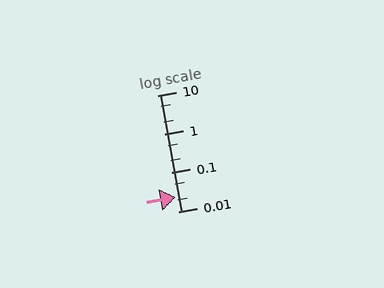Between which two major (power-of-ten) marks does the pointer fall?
The pointer is between 0.01 and 0.1.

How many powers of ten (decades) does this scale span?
The scale spans 3 decades, from 0.01 to 10.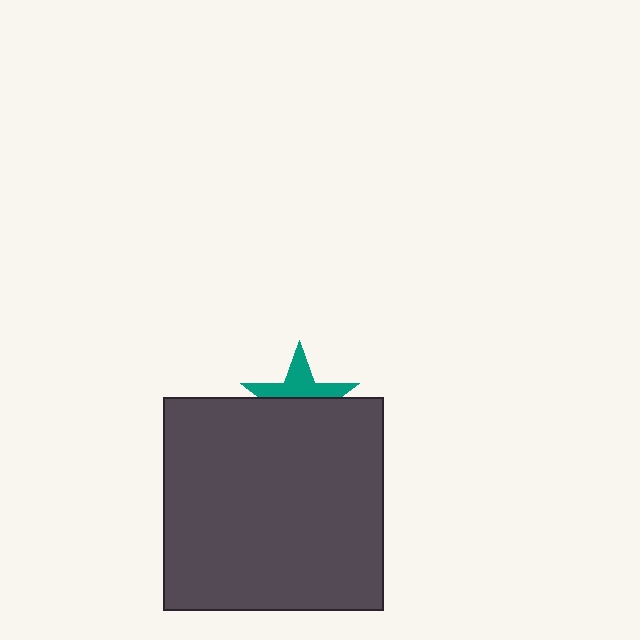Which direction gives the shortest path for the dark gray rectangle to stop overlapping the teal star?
Moving down gives the shortest separation.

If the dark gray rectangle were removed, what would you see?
You would see the complete teal star.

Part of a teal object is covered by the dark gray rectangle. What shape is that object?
It is a star.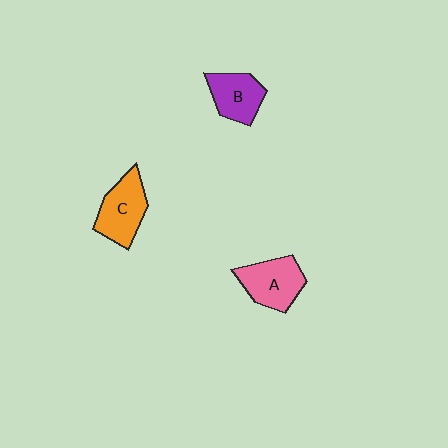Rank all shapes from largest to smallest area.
From largest to smallest: A (pink), C (orange), B (purple).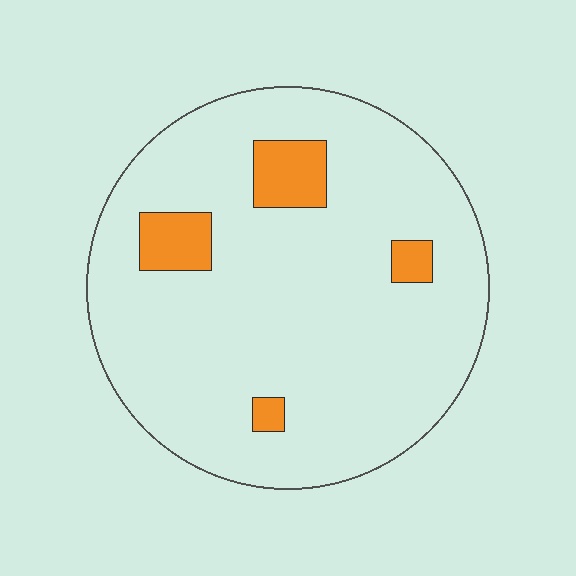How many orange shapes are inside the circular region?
4.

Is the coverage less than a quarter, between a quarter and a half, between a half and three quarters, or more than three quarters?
Less than a quarter.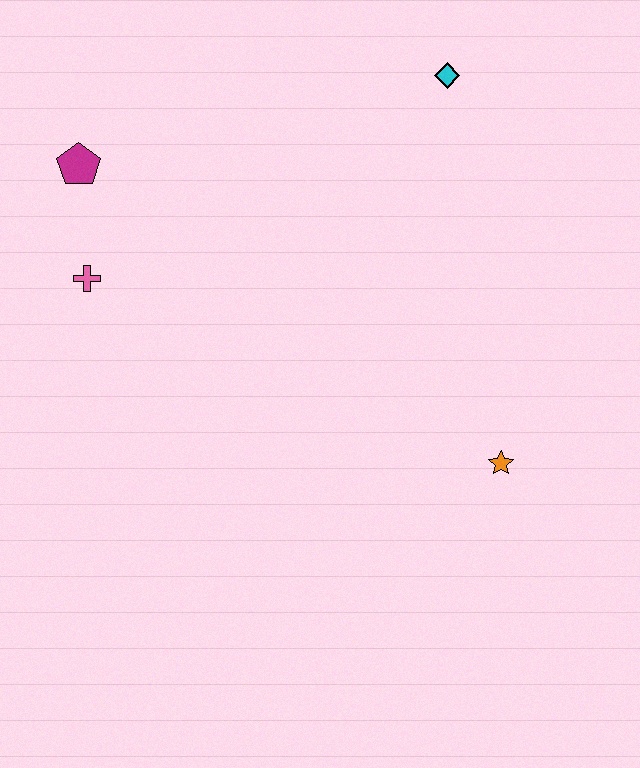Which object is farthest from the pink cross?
The orange star is farthest from the pink cross.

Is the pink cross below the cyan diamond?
Yes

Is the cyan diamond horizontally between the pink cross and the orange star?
Yes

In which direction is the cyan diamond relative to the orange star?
The cyan diamond is above the orange star.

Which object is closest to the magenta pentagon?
The pink cross is closest to the magenta pentagon.